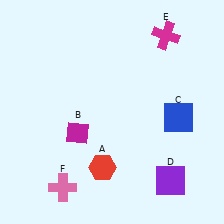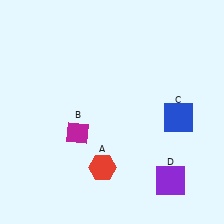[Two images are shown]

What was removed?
The pink cross (F), the magenta cross (E) were removed in Image 2.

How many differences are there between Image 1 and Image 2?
There are 2 differences between the two images.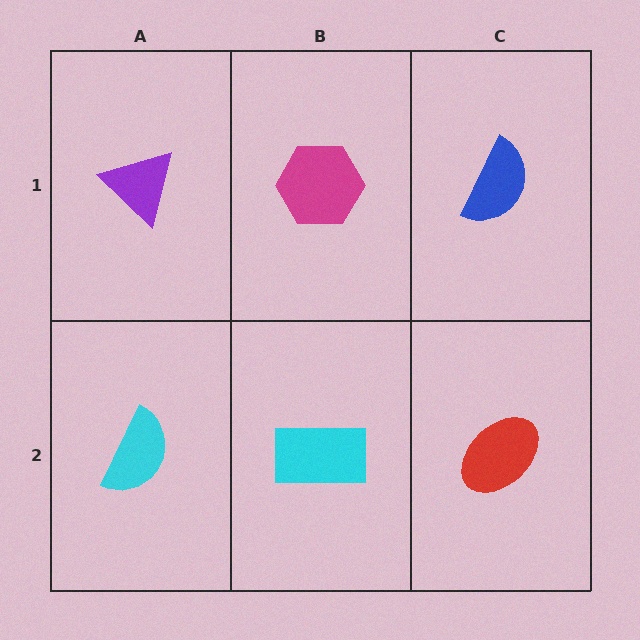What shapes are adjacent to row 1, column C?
A red ellipse (row 2, column C), a magenta hexagon (row 1, column B).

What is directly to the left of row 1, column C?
A magenta hexagon.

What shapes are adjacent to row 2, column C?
A blue semicircle (row 1, column C), a cyan rectangle (row 2, column B).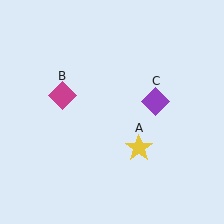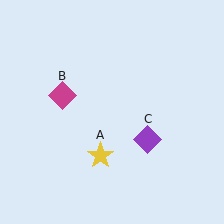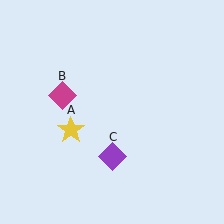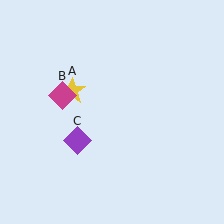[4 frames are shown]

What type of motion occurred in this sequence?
The yellow star (object A), purple diamond (object C) rotated clockwise around the center of the scene.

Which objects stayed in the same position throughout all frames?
Magenta diamond (object B) remained stationary.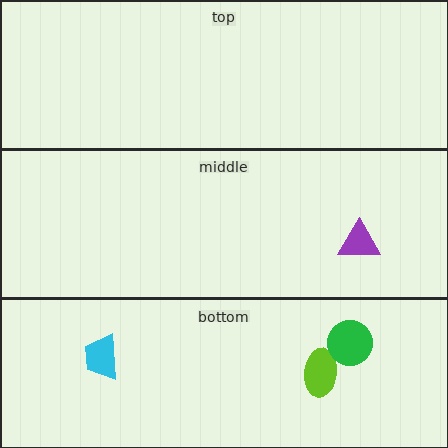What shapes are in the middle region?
The purple triangle.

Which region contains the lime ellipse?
The bottom region.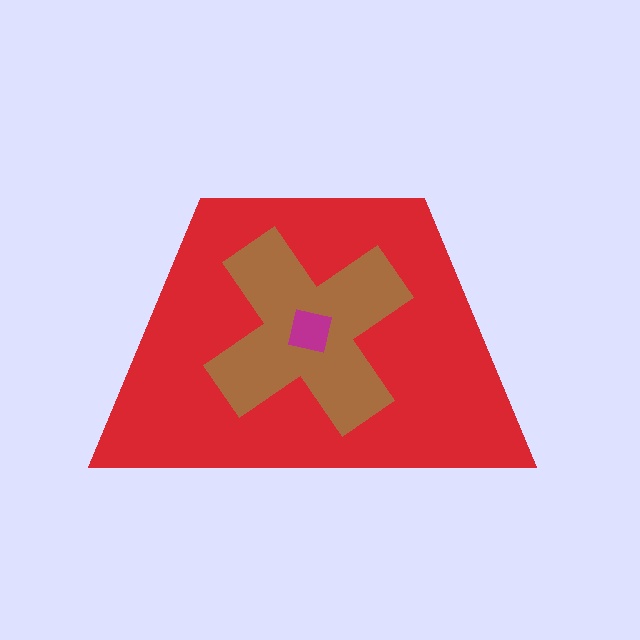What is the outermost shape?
The red trapezoid.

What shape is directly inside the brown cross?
The magenta square.